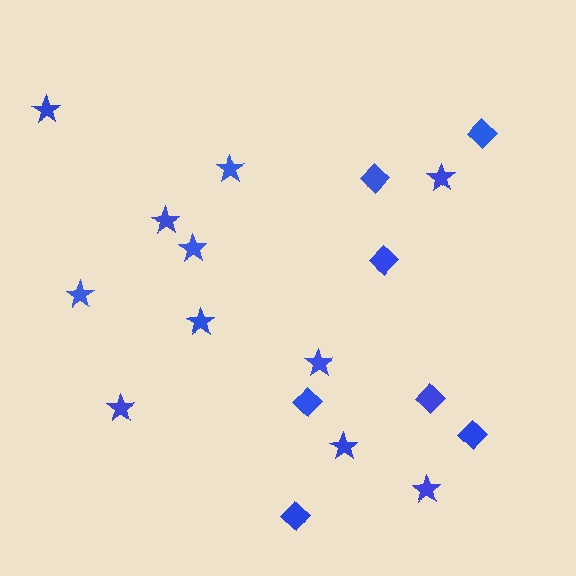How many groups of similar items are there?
There are 2 groups: one group of diamonds (7) and one group of stars (11).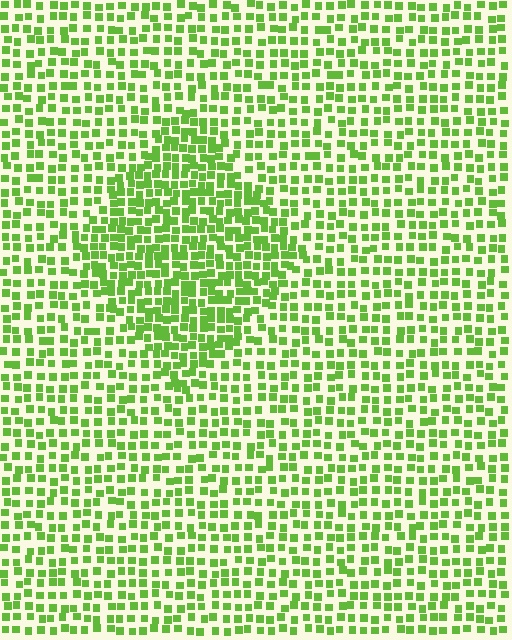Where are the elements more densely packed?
The elements are more densely packed inside the diamond boundary.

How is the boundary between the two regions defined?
The boundary is defined by a change in element density (approximately 1.7x ratio). All elements are the same color, size, and shape.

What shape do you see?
I see a diamond.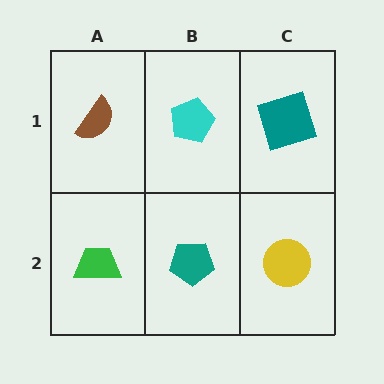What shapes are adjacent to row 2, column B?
A cyan pentagon (row 1, column B), a green trapezoid (row 2, column A), a yellow circle (row 2, column C).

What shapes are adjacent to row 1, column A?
A green trapezoid (row 2, column A), a cyan pentagon (row 1, column B).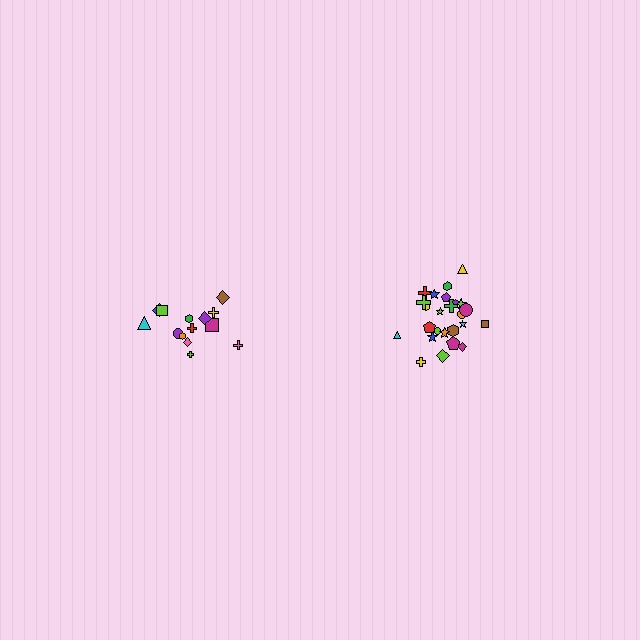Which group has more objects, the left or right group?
The right group.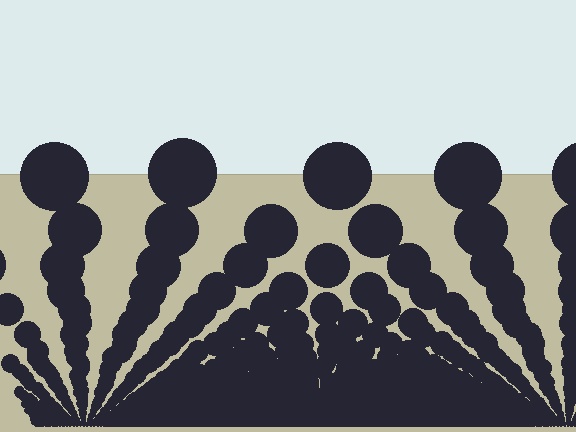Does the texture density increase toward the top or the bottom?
Density increases toward the bottom.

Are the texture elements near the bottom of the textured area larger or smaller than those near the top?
Smaller. The gradient is inverted — elements near the bottom are smaller and denser.